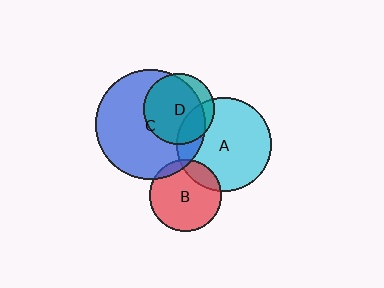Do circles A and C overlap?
Yes.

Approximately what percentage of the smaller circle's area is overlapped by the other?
Approximately 15%.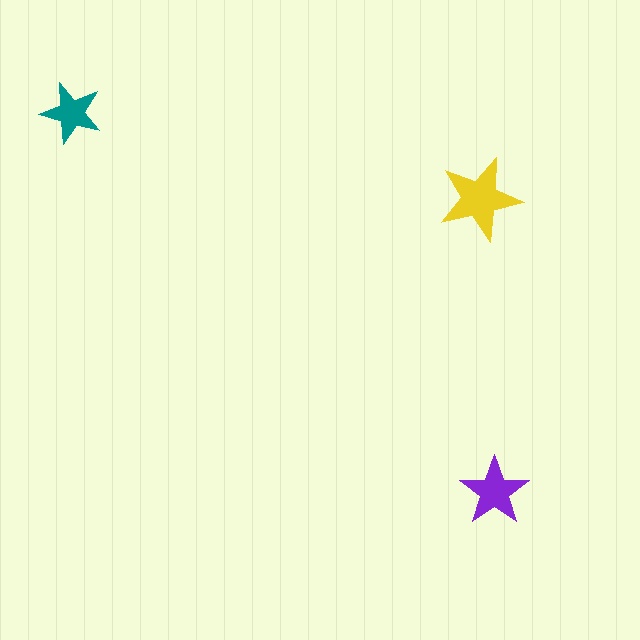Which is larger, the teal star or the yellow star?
The yellow one.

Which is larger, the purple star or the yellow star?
The yellow one.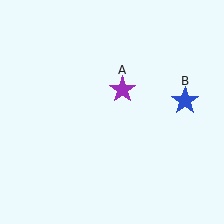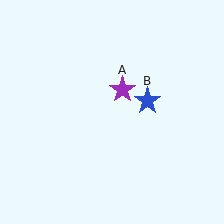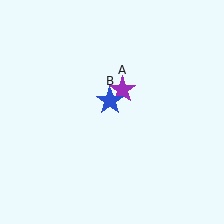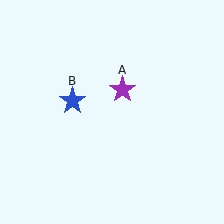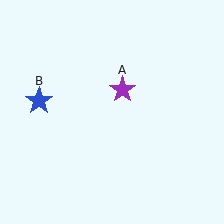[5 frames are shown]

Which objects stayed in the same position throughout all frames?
Purple star (object A) remained stationary.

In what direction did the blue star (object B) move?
The blue star (object B) moved left.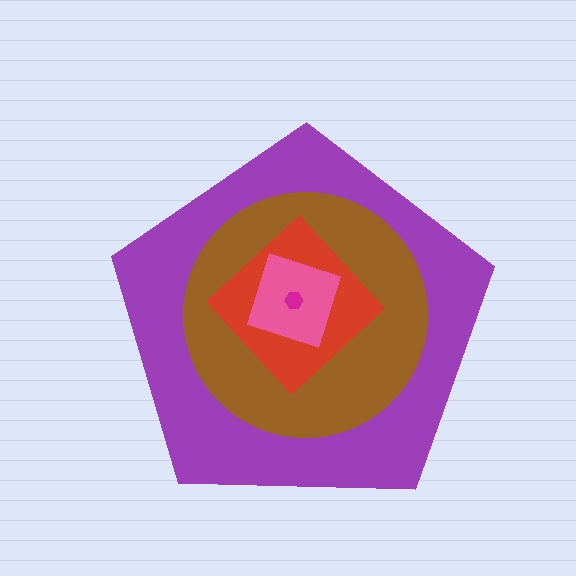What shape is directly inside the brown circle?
The red diamond.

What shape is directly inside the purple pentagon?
The brown circle.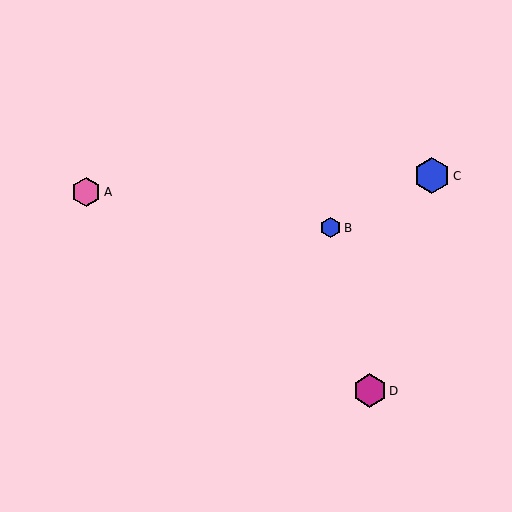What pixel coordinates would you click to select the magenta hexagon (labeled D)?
Click at (370, 391) to select the magenta hexagon D.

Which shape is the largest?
The blue hexagon (labeled C) is the largest.